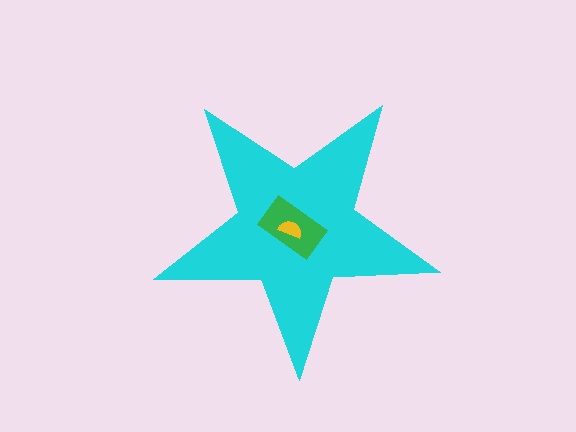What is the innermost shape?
The yellow semicircle.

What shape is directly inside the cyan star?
The green rectangle.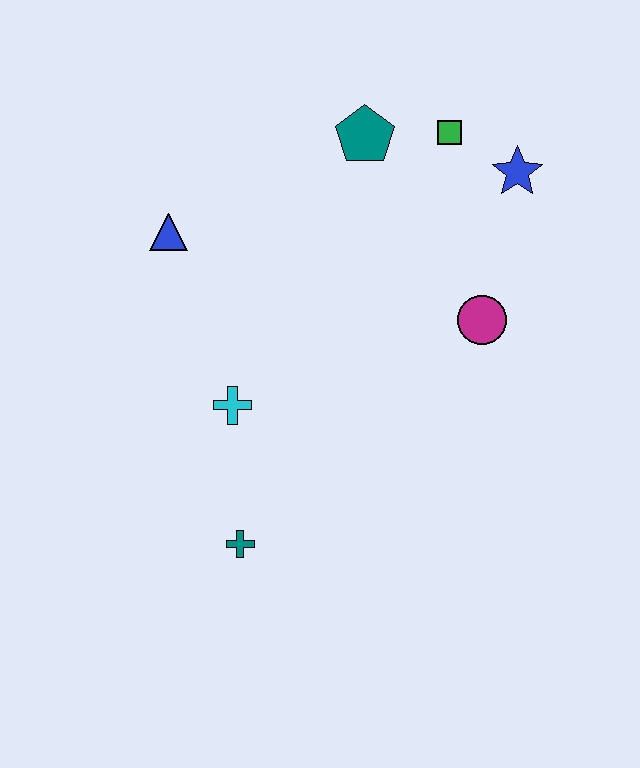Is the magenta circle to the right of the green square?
Yes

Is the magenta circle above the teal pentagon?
No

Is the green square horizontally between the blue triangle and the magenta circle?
Yes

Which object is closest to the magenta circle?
The blue star is closest to the magenta circle.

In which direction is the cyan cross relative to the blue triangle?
The cyan cross is below the blue triangle.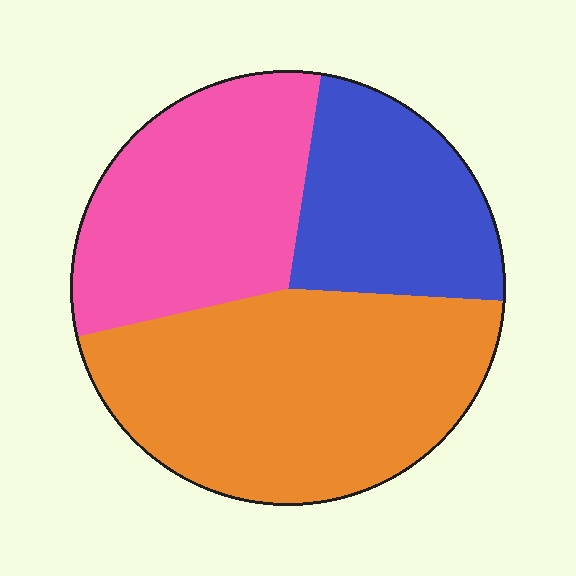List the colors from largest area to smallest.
From largest to smallest: orange, pink, blue.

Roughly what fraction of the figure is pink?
Pink takes up about one third (1/3) of the figure.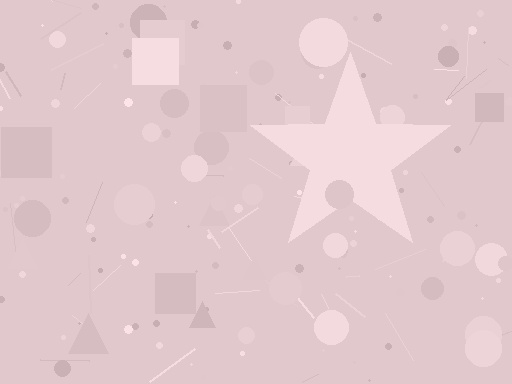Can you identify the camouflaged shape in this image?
The camouflaged shape is a star.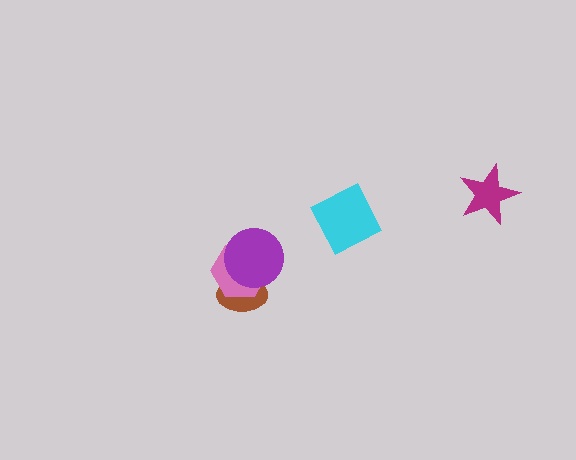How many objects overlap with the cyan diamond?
0 objects overlap with the cyan diamond.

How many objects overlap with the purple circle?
2 objects overlap with the purple circle.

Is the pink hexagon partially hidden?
Yes, it is partially covered by another shape.